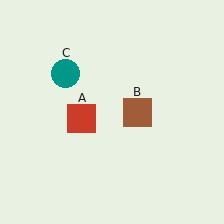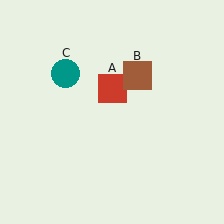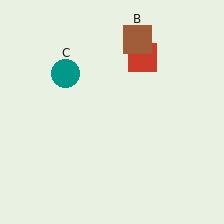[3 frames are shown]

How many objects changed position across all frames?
2 objects changed position: red square (object A), brown square (object B).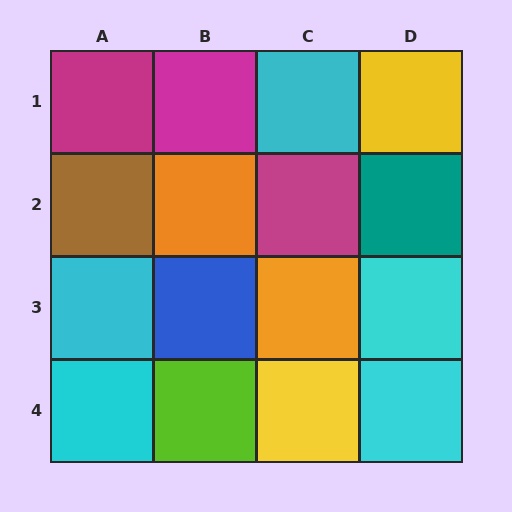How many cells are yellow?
2 cells are yellow.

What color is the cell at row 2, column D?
Teal.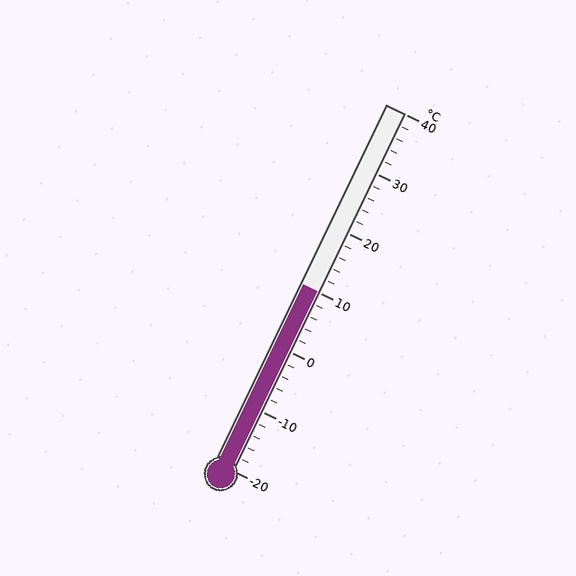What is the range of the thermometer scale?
The thermometer scale ranges from -20°C to 40°C.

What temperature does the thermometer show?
The thermometer shows approximately 10°C.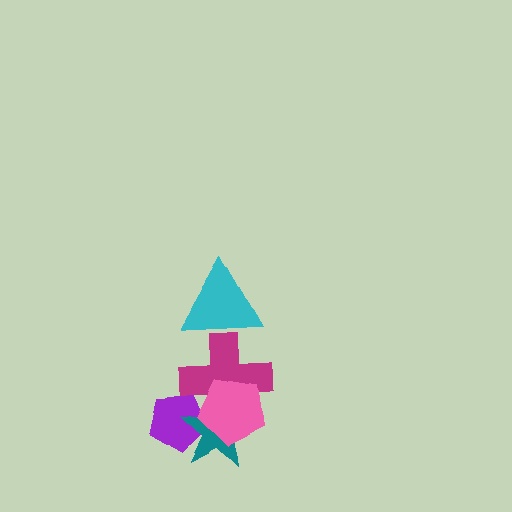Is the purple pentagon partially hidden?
Yes, it is partially covered by another shape.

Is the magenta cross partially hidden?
Yes, it is partially covered by another shape.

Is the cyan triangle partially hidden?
No, no other shape covers it.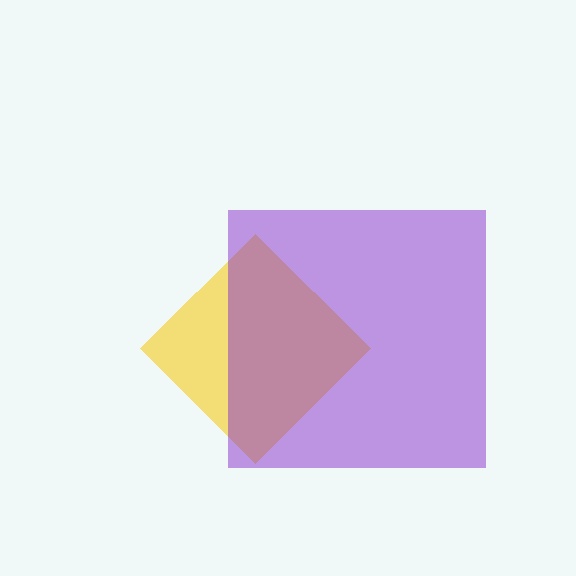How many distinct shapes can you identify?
There are 2 distinct shapes: a yellow diamond, a purple square.